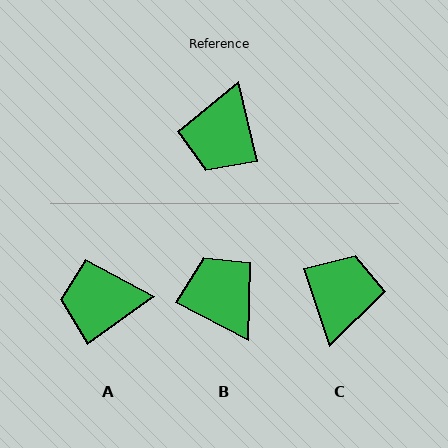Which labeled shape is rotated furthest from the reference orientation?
C, about 176 degrees away.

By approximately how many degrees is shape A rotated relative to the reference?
Approximately 68 degrees clockwise.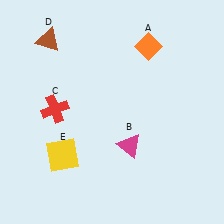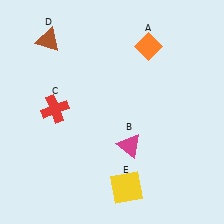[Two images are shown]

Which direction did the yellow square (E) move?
The yellow square (E) moved right.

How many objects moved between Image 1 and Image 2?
1 object moved between the two images.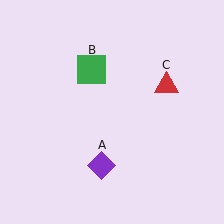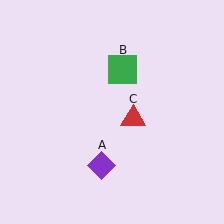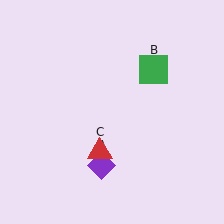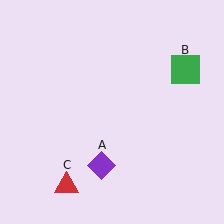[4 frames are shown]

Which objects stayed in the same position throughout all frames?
Purple diamond (object A) remained stationary.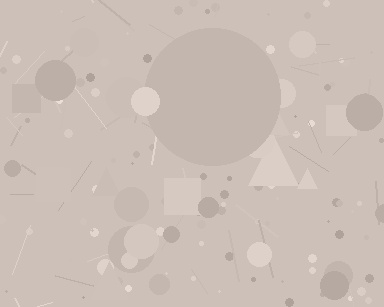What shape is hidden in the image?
A circle is hidden in the image.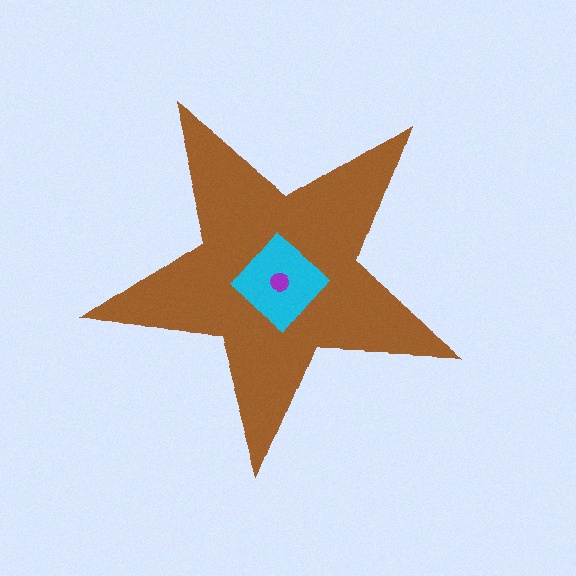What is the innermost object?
The purple circle.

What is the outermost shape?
The brown star.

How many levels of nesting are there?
3.